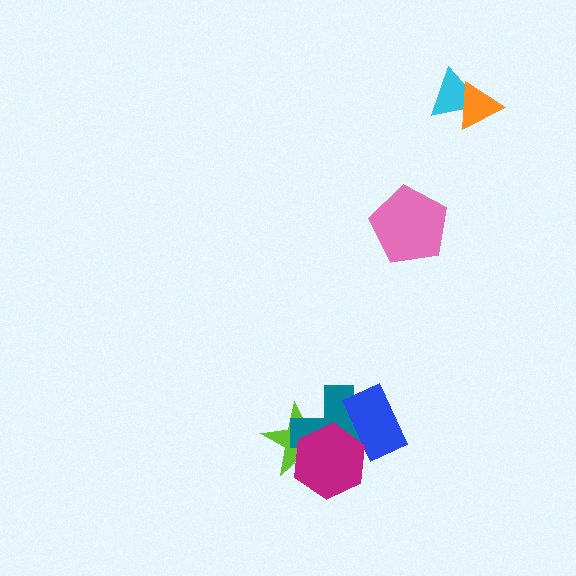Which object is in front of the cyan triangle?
The orange triangle is in front of the cyan triangle.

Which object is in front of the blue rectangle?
The magenta hexagon is in front of the blue rectangle.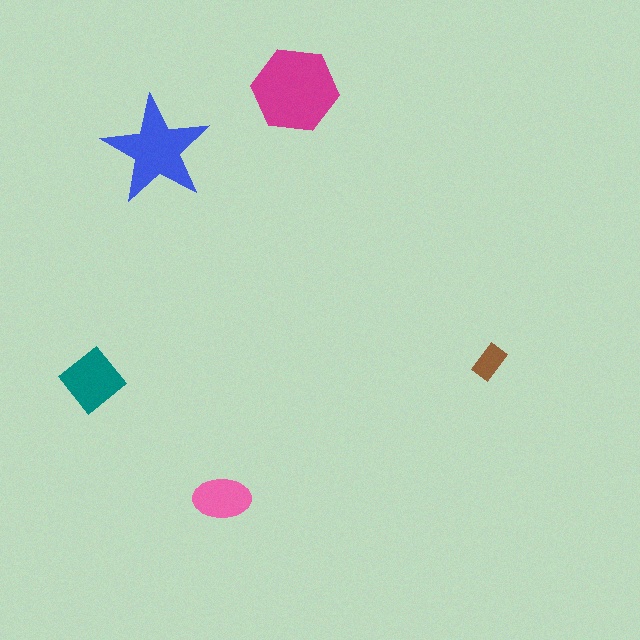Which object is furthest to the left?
The teal diamond is leftmost.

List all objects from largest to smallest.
The magenta hexagon, the blue star, the teal diamond, the pink ellipse, the brown rectangle.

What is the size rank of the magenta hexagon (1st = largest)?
1st.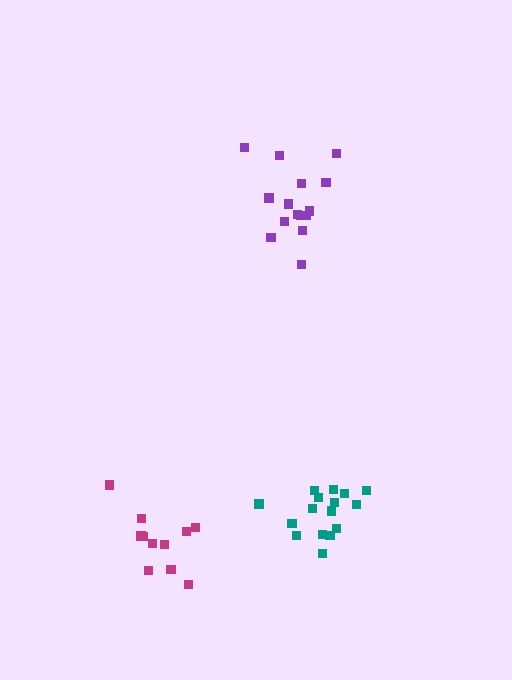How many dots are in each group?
Group 1: 16 dots, Group 2: 11 dots, Group 3: 15 dots (42 total).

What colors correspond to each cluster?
The clusters are colored: teal, magenta, purple.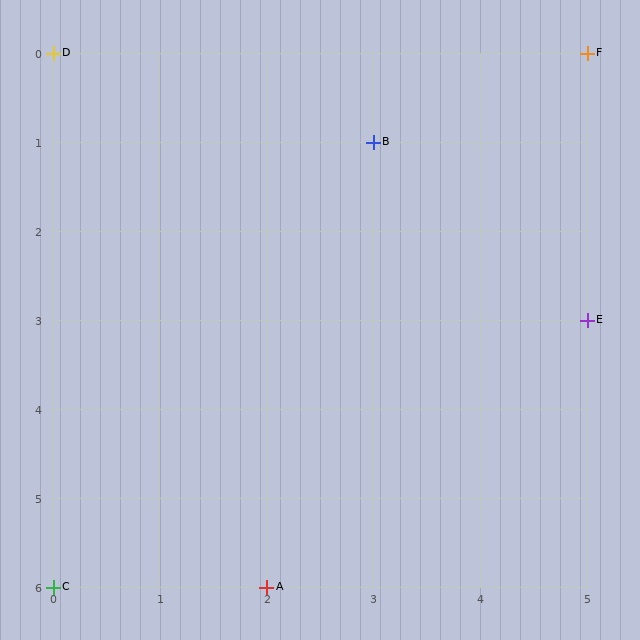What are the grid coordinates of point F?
Point F is at grid coordinates (5, 0).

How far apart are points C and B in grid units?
Points C and B are 3 columns and 5 rows apart (about 5.8 grid units diagonally).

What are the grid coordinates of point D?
Point D is at grid coordinates (0, 0).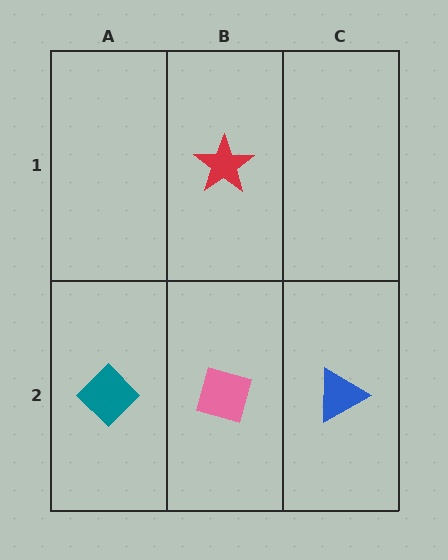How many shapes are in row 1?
1 shape.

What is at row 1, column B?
A red star.